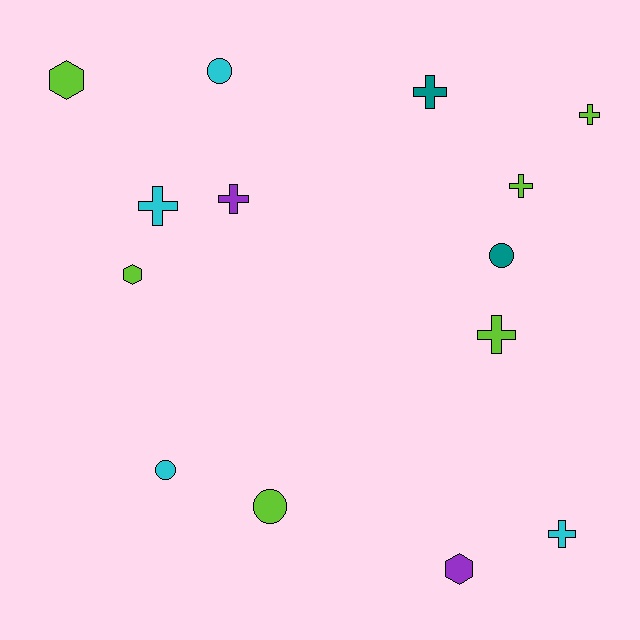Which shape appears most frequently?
Cross, with 7 objects.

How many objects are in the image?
There are 14 objects.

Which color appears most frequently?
Lime, with 6 objects.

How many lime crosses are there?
There are 3 lime crosses.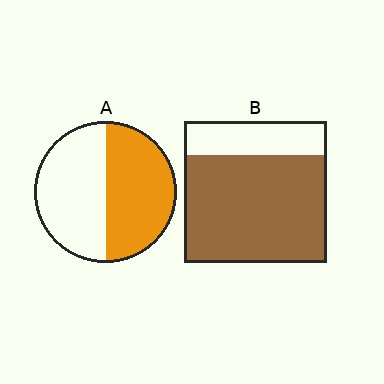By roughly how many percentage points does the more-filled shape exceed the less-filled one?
By roughly 25 percentage points (B over A).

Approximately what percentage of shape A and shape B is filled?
A is approximately 50% and B is approximately 75%.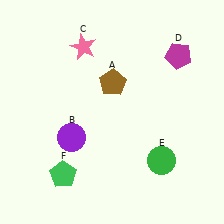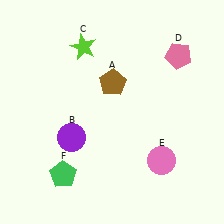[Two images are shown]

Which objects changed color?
C changed from pink to lime. D changed from magenta to pink. E changed from green to pink.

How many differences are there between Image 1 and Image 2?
There are 3 differences between the two images.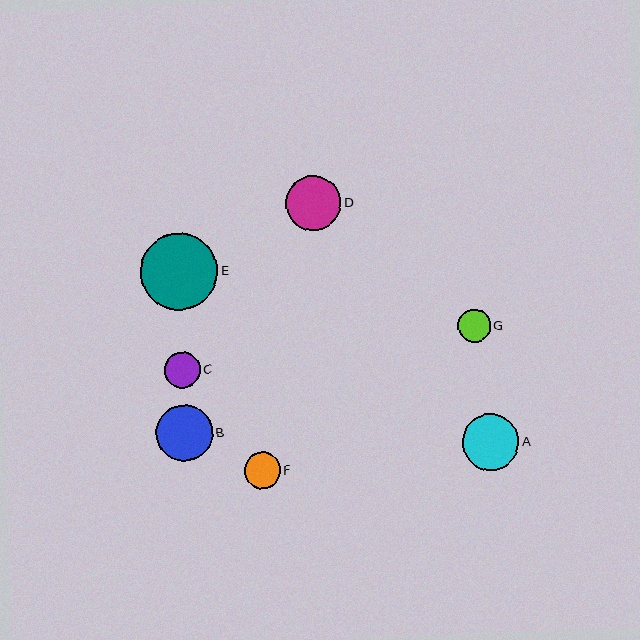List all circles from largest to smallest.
From largest to smallest: E, A, B, D, F, C, G.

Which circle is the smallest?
Circle G is the smallest with a size of approximately 33 pixels.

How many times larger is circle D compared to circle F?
Circle D is approximately 1.5 times the size of circle F.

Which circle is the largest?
Circle E is the largest with a size of approximately 78 pixels.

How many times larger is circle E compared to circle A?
Circle E is approximately 1.4 times the size of circle A.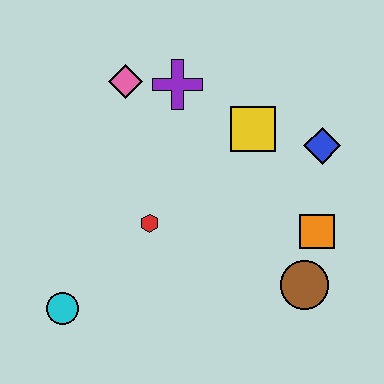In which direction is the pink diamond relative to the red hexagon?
The pink diamond is above the red hexagon.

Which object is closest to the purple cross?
The pink diamond is closest to the purple cross.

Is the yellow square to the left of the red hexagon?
No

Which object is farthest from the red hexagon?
The blue diamond is farthest from the red hexagon.